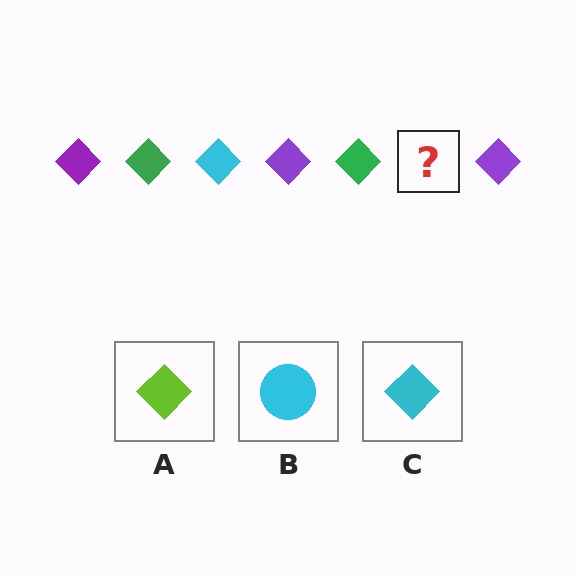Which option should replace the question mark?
Option C.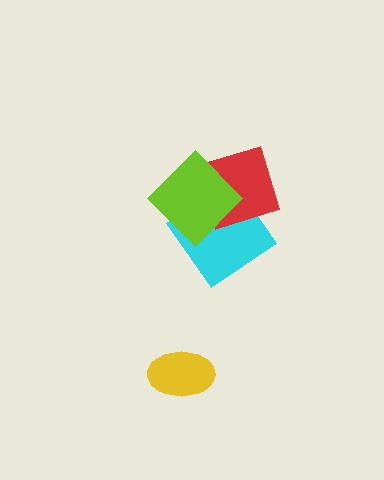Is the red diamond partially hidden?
Yes, it is partially covered by another shape.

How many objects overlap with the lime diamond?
2 objects overlap with the lime diamond.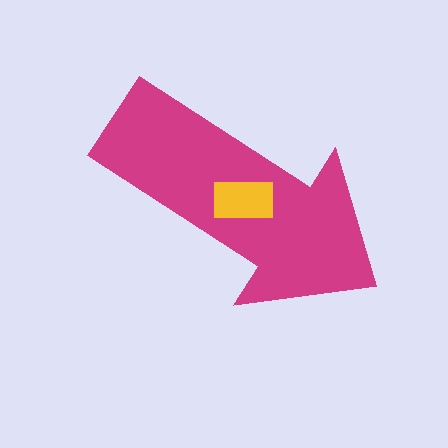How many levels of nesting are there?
2.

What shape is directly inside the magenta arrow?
The yellow rectangle.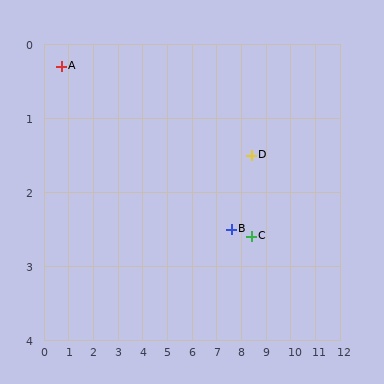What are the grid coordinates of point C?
Point C is at approximately (8.4, 2.6).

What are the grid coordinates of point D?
Point D is at approximately (8.4, 1.5).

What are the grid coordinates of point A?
Point A is at approximately (0.7, 0.3).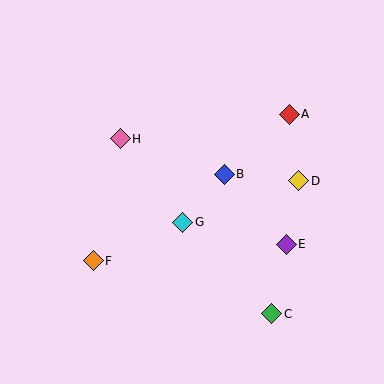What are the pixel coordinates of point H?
Point H is at (120, 139).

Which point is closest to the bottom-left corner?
Point F is closest to the bottom-left corner.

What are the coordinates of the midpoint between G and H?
The midpoint between G and H is at (152, 180).